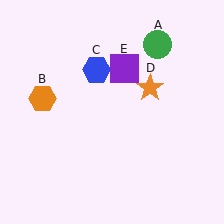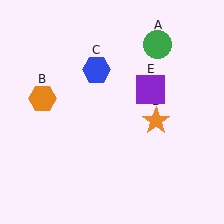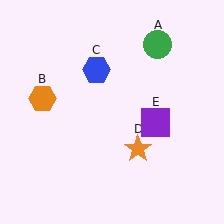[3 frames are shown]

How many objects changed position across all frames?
2 objects changed position: orange star (object D), purple square (object E).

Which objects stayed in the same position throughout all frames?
Green circle (object A) and orange hexagon (object B) and blue hexagon (object C) remained stationary.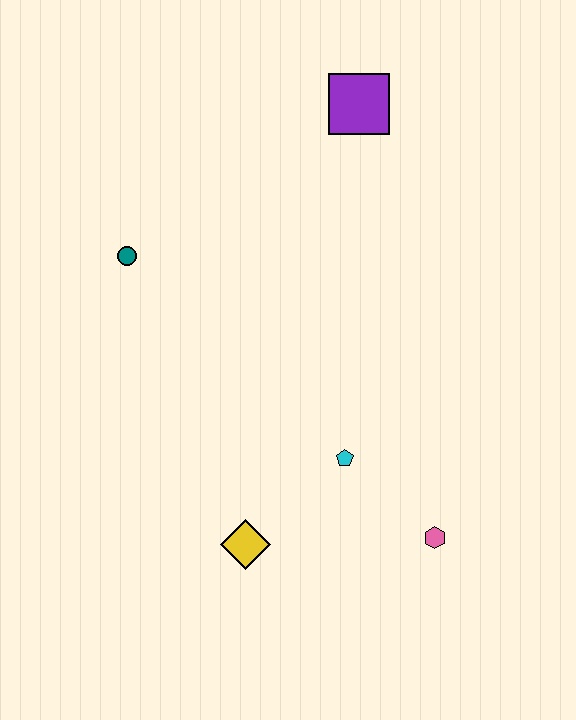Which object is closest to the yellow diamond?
The cyan pentagon is closest to the yellow diamond.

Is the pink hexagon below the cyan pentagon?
Yes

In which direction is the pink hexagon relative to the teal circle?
The pink hexagon is to the right of the teal circle.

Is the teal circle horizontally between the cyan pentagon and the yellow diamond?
No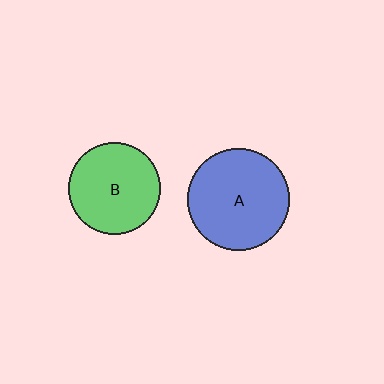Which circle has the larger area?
Circle A (blue).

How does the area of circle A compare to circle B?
Approximately 1.2 times.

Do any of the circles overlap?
No, none of the circles overlap.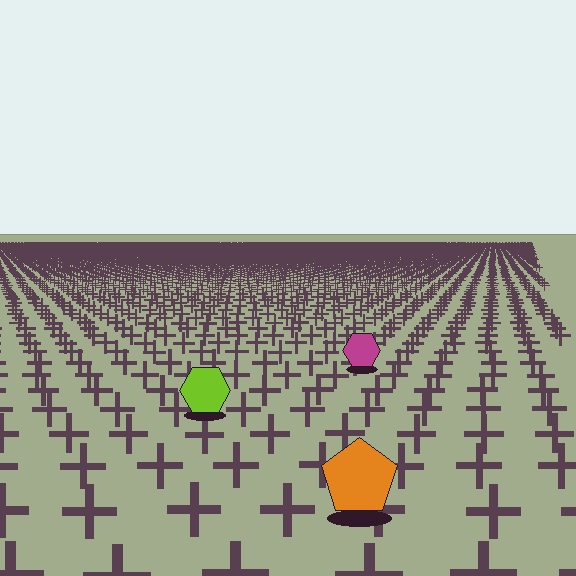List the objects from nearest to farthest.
From nearest to farthest: the orange pentagon, the lime hexagon, the magenta hexagon.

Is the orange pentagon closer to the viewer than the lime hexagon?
Yes. The orange pentagon is closer — you can tell from the texture gradient: the ground texture is coarser near it.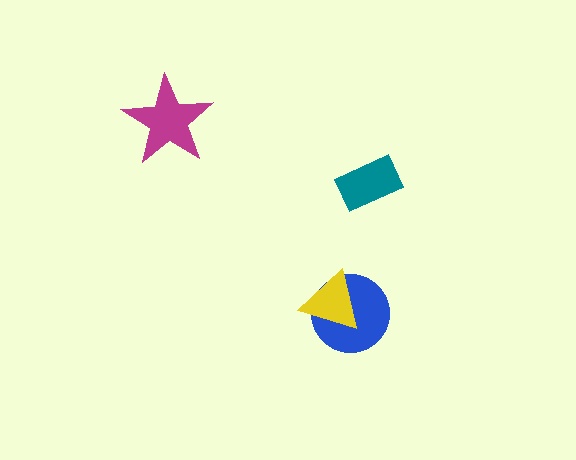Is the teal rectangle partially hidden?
No, no other shape covers it.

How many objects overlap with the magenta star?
0 objects overlap with the magenta star.